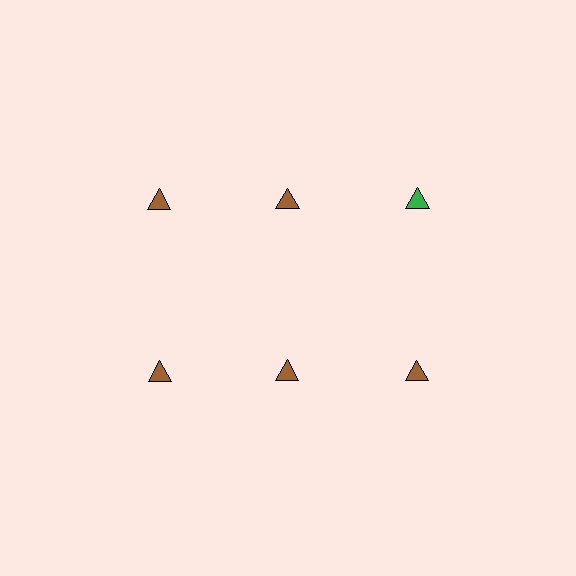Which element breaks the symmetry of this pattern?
The green triangle in the top row, center column breaks the symmetry. All other shapes are brown triangles.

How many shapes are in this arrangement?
There are 6 shapes arranged in a grid pattern.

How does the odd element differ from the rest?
It has a different color: green instead of brown.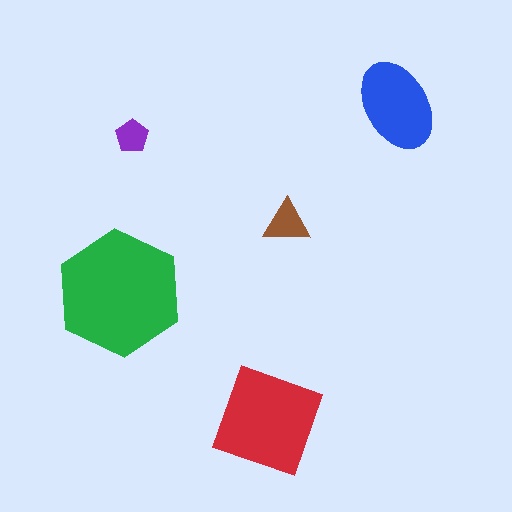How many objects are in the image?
There are 5 objects in the image.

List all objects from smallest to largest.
The purple pentagon, the brown triangle, the blue ellipse, the red square, the green hexagon.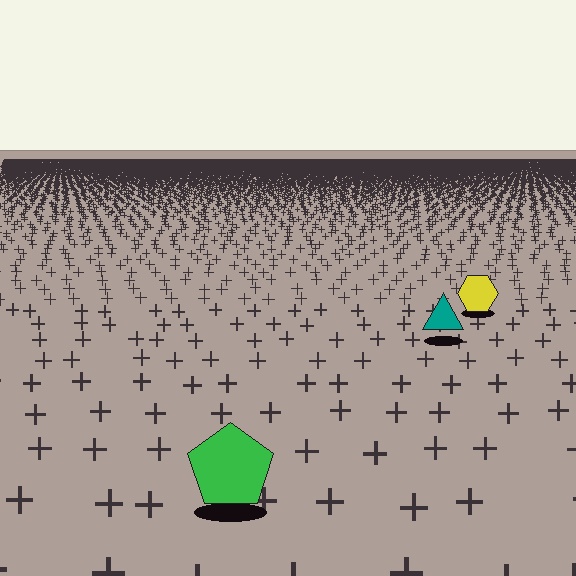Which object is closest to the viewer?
The green pentagon is closest. The texture marks near it are larger and more spread out.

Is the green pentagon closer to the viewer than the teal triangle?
Yes. The green pentagon is closer — you can tell from the texture gradient: the ground texture is coarser near it.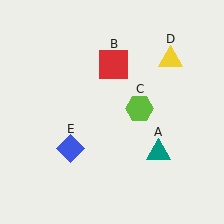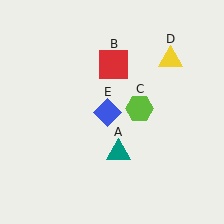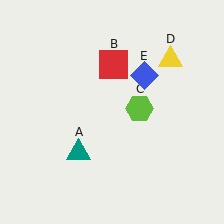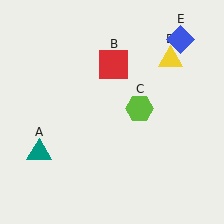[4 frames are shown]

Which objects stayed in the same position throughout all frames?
Red square (object B) and lime hexagon (object C) and yellow triangle (object D) remained stationary.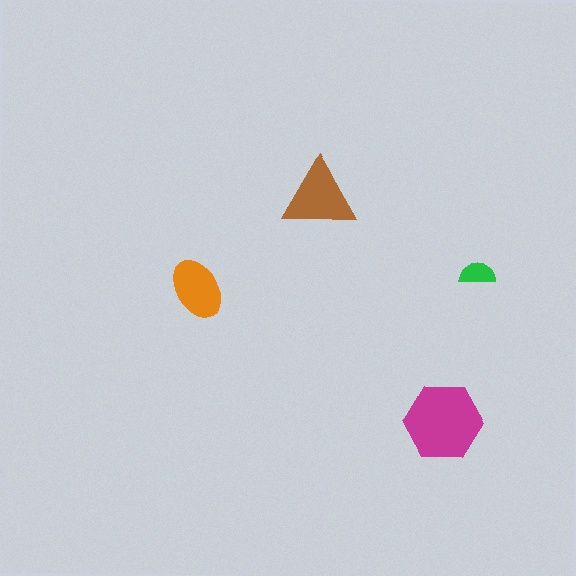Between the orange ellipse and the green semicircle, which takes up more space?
The orange ellipse.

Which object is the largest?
The magenta hexagon.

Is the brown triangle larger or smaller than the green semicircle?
Larger.